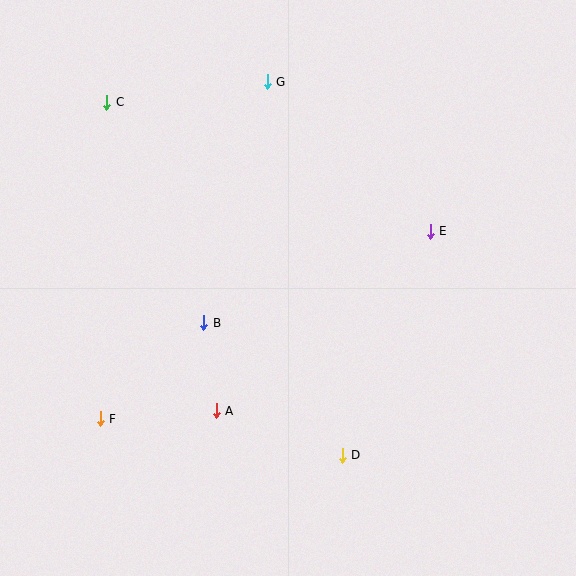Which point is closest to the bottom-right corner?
Point D is closest to the bottom-right corner.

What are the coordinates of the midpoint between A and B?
The midpoint between A and B is at (210, 367).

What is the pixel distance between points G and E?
The distance between G and E is 221 pixels.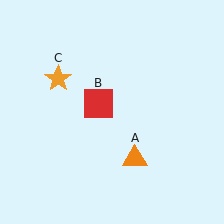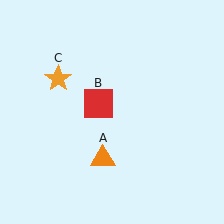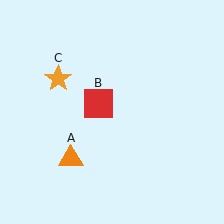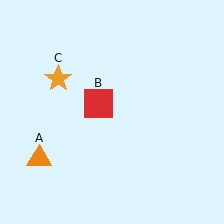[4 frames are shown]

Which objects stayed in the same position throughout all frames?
Red square (object B) and orange star (object C) remained stationary.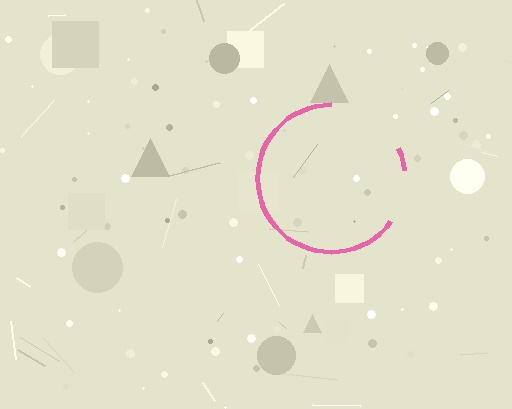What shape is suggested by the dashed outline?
The dashed outline suggests a circle.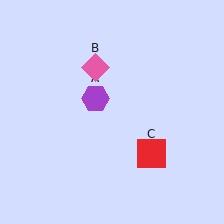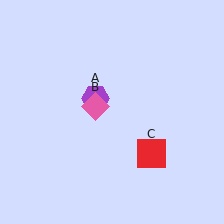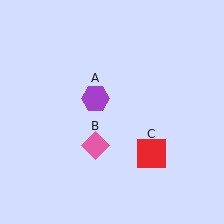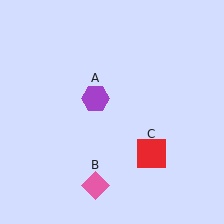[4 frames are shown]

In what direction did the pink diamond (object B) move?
The pink diamond (object B) moved down.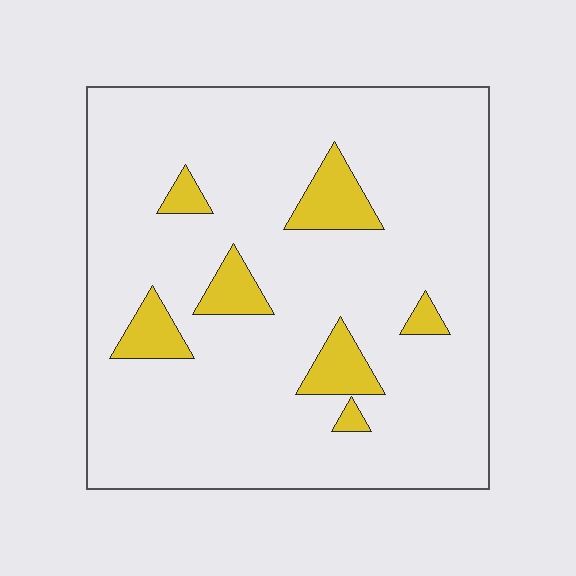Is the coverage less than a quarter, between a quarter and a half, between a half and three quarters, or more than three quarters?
Less than a quarter.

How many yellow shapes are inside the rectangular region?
7.